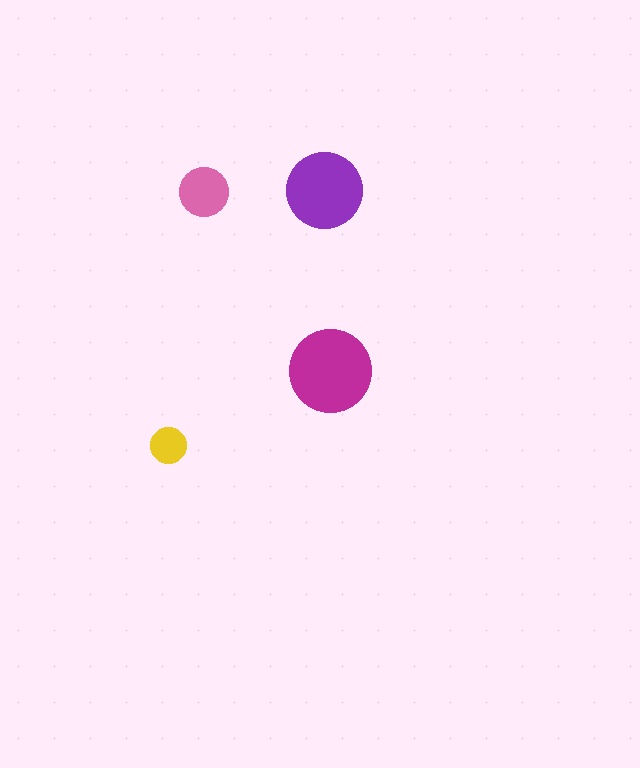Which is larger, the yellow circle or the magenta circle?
The magenta one.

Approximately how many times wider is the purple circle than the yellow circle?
About 2 times wider.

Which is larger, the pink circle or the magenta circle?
The magenta one.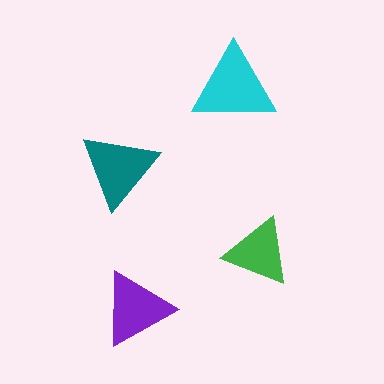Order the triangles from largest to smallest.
the cyan one, the teal one, the purple one, the green one.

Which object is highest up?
The cyan triangle is topmost.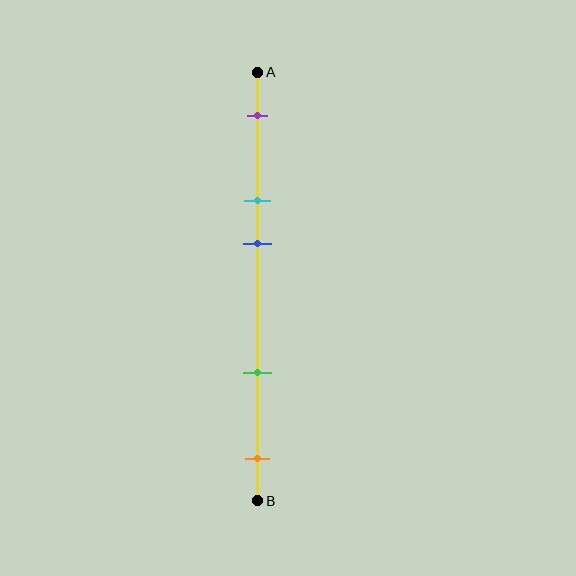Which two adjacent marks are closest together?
The cyan and blue marks are the closest adjacent pair.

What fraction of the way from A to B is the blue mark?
The blue mark is approximately 40% (0.4) of the way from A to B.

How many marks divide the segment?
There are 5 marks dividing the segment.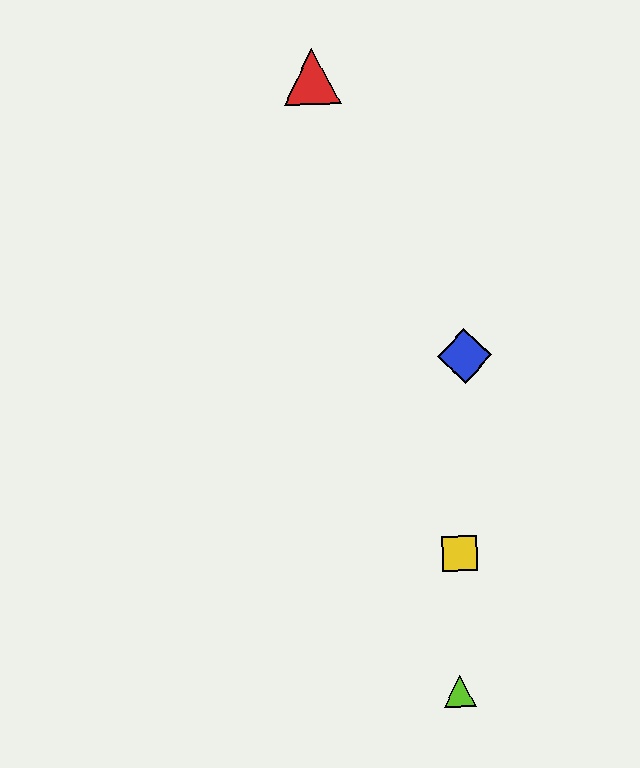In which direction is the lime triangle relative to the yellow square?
The lime triangle is below the yellow square.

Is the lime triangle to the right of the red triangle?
Yes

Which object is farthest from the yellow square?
The red triangle is farthest from the yellow square.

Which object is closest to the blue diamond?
The yellow square is closest to the blue diamond.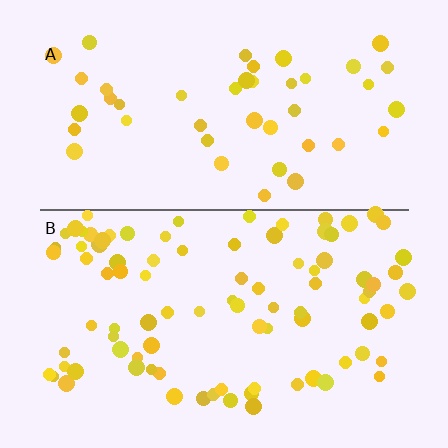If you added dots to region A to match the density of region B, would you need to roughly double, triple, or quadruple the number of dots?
Approximately double.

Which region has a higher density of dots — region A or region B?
B (the bottom).